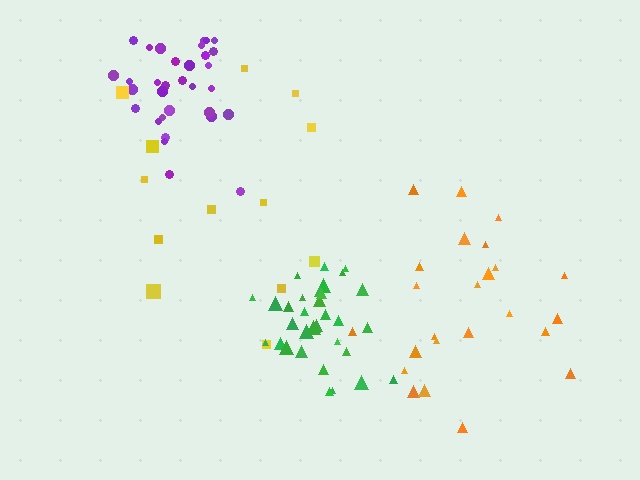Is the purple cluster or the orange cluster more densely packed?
Purple.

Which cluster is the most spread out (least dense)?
Yellow.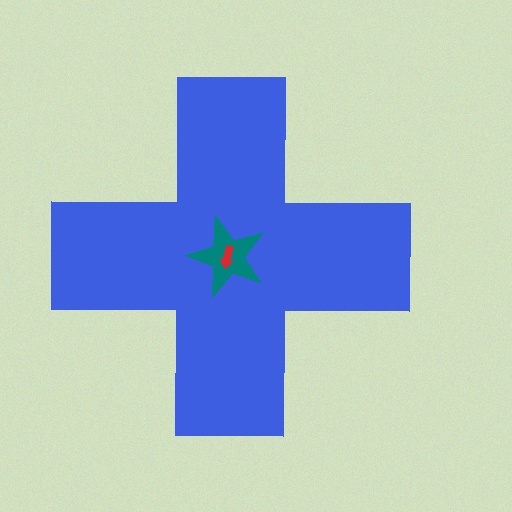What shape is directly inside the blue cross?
The teal star.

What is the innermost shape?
The red arrow.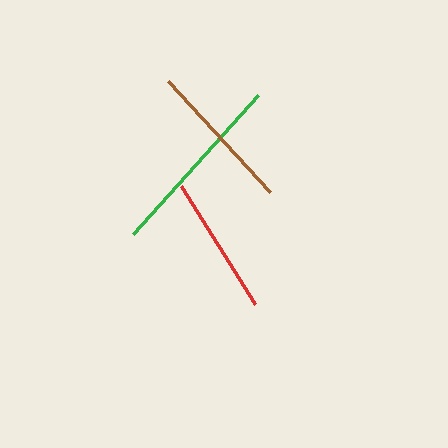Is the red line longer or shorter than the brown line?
The brown line is longer than the red line.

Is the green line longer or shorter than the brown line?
The green line is longer than the brown line.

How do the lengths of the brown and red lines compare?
The brown and red lines are approximately the same length.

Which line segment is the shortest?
The red line is the shortest at approximately 139 pixels.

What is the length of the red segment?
The red segment is approximately 139 pixels long.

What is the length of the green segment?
The green segment is approximately 187 pixels long.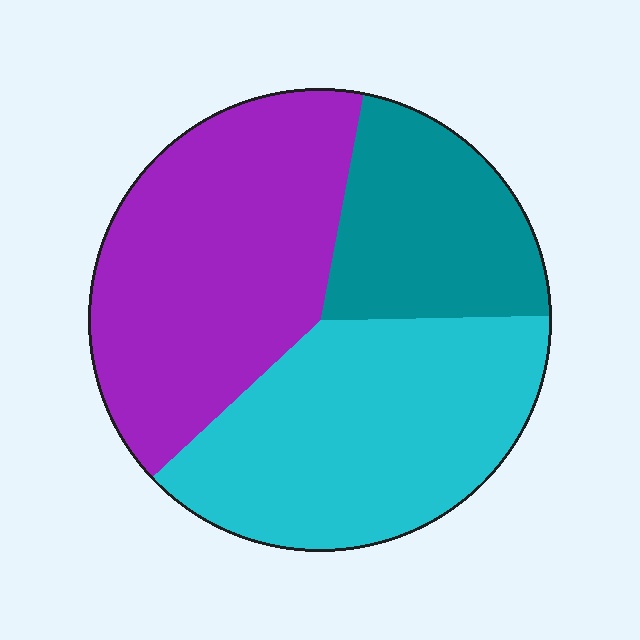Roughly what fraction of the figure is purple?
Purple takes up about two fifths (2/5) of the figure.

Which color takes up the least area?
Teal, at roughly 20%.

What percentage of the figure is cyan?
Cyan covers 38% of the figure.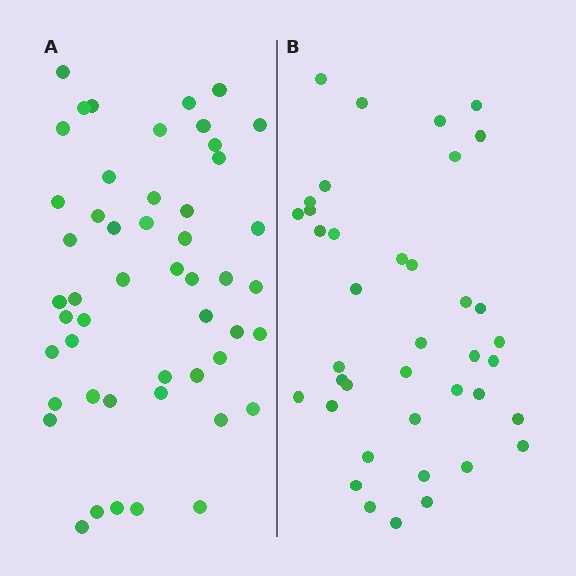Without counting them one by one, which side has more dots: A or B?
Region A (the left region) has more dots.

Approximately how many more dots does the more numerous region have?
Region A has roughly 12 or so more dots than region B.